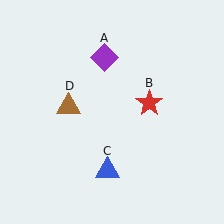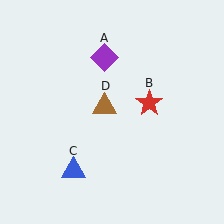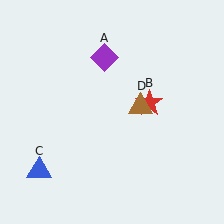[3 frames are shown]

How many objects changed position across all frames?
2 objects changed position: blue triangle (object C), brown triangle (object D).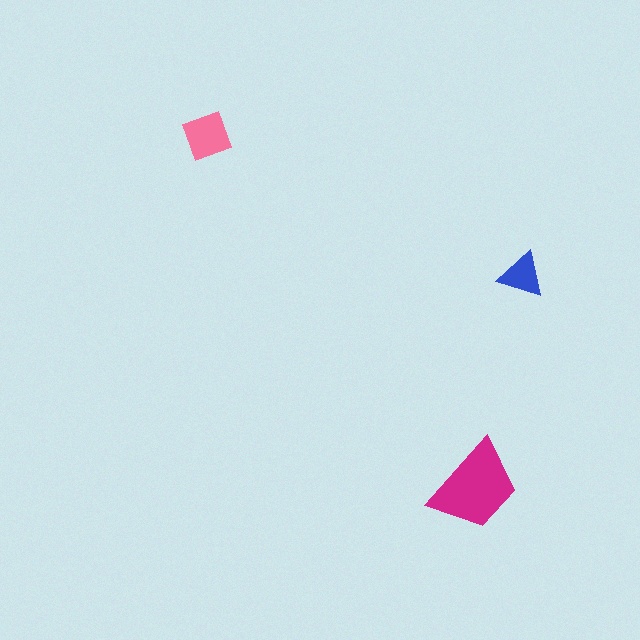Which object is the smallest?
The blue triangle.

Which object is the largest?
The magenta trapezoid.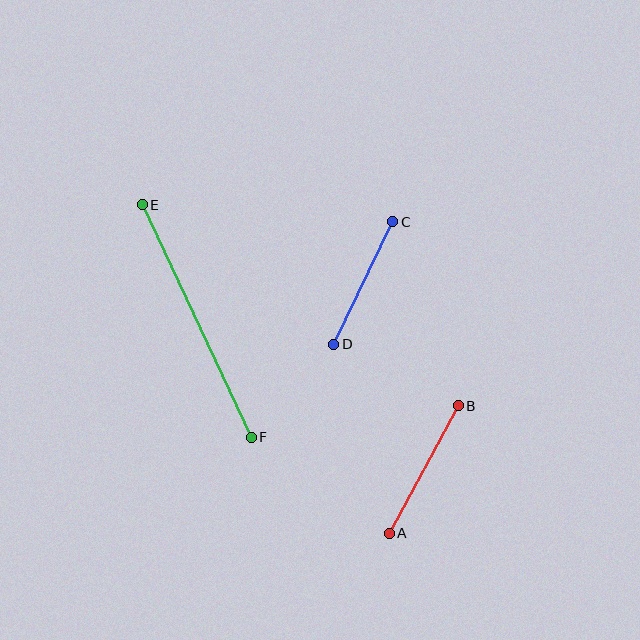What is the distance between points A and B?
The distance is approximately 145 pixels.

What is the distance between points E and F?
The distance is approximately 257 pixels.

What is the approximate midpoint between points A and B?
The midpoint is at approximately (424, 470) pixels.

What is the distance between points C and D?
The distance is approximately 136 pixels.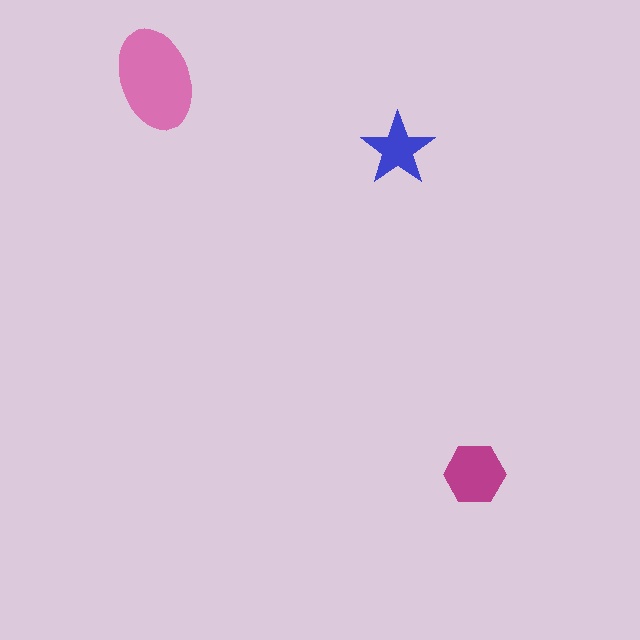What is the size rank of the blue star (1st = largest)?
3rd.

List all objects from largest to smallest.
The pink ellipse, the magenta hexagon, the blue star.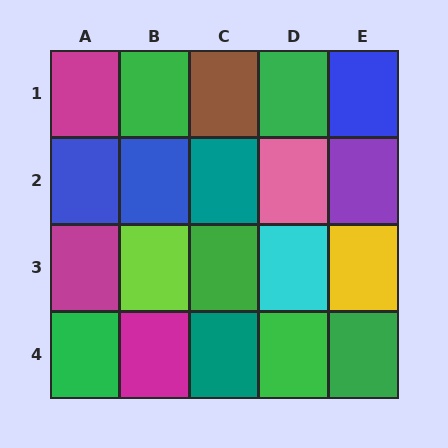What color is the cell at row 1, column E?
Blue.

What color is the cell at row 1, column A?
Magenta.